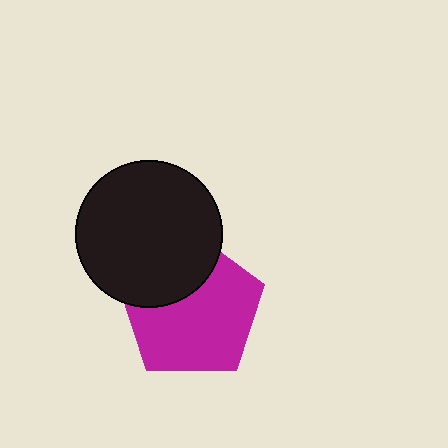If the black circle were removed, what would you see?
You would see the complete magenta pentagon.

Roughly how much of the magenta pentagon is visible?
Most of it is visible (roughly 68%).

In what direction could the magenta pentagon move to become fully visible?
The magenta pentagon could move down. That would shift it out from behind the black circle entirely.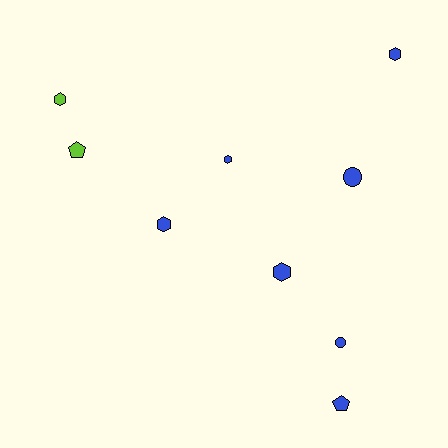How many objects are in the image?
There are 9 objects.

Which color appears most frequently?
Blue, with 7 objects.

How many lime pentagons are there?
There is 1 lime pentagon.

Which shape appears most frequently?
Hexagon, with 5 objects.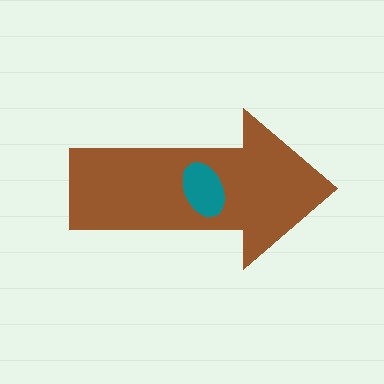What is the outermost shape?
The brown arrow.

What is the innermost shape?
The teal ellipse.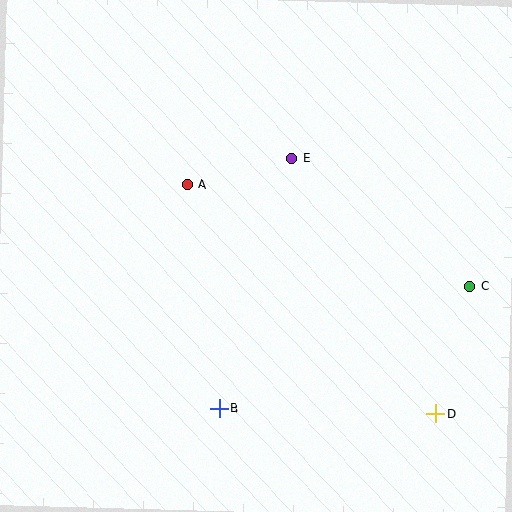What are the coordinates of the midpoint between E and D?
The midpoint between E and D is at (363, 286).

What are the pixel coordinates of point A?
Point A is at (187, 184).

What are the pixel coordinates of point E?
Point E is at (291, 158).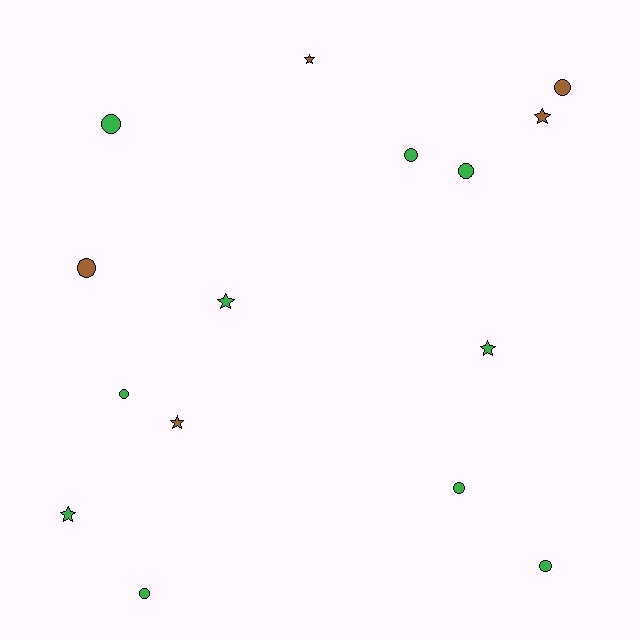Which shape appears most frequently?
Circle, with 9 objects.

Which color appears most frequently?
Green, with 10 objects.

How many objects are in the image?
There are 15 objects.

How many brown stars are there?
There are 3 brown stars.